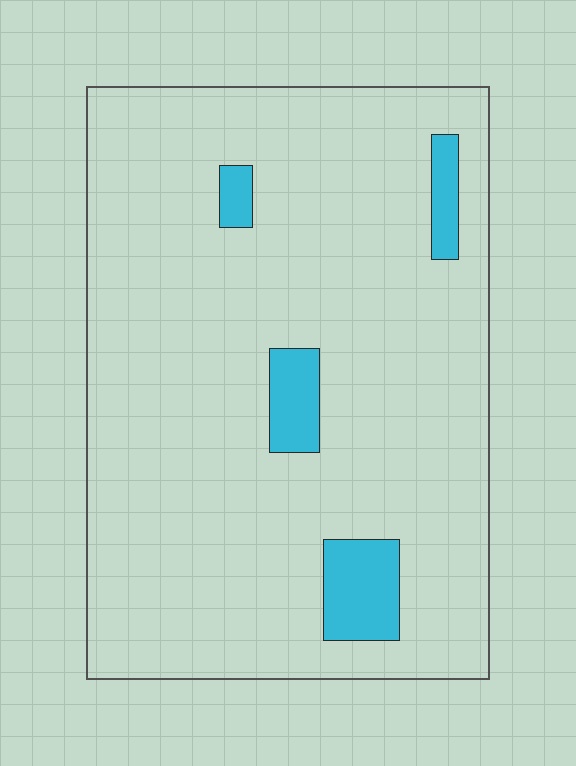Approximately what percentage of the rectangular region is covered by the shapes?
Approximately 10%.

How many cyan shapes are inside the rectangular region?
4.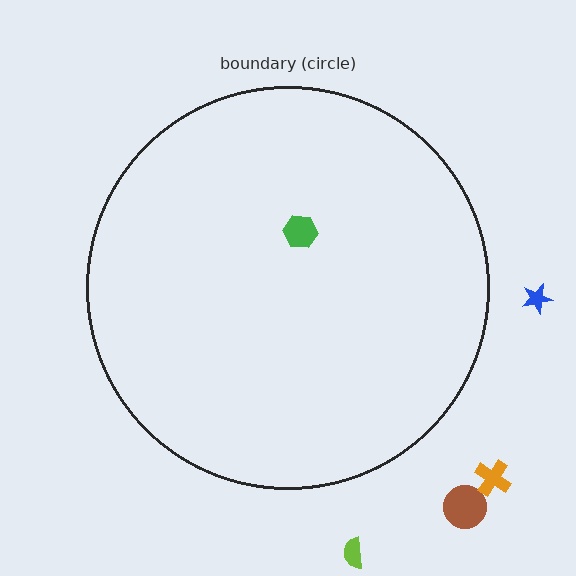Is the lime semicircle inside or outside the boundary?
Outside.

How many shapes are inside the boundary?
1 inside, 4 outside.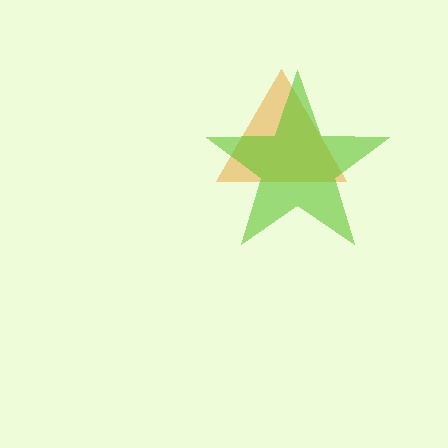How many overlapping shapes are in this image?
There are 2 overlapping shapes in the image.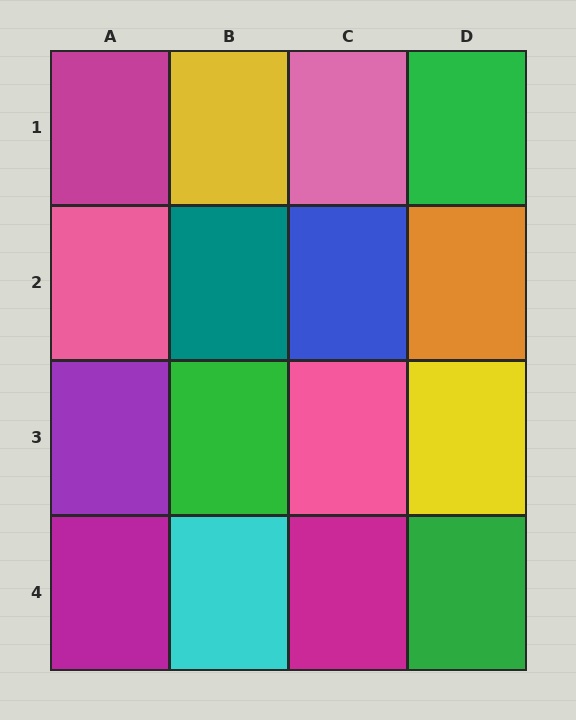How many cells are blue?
1 cell is blue.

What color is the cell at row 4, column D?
Green.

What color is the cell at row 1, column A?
Magenta.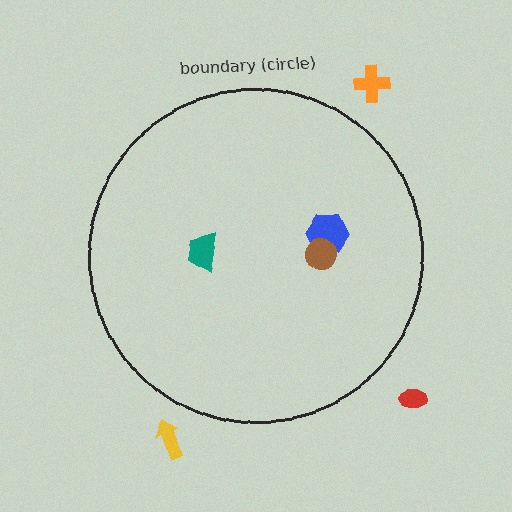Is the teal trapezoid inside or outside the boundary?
Inside.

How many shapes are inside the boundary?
3 inside, 3 outside.